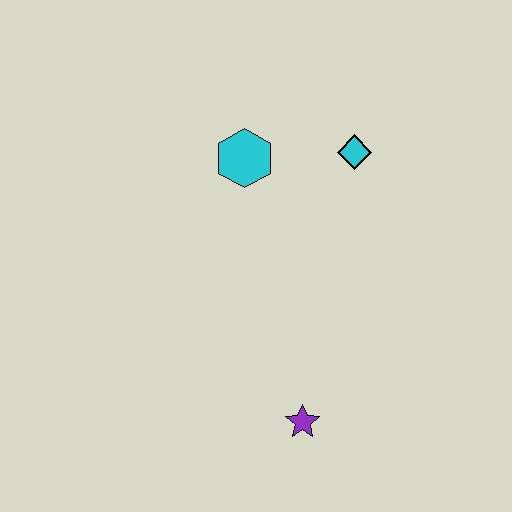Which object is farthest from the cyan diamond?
The purple star is farthest from the cyan diamond.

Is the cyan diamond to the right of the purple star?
Yes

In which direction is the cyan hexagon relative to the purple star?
The cyan hexagon is above the purple star.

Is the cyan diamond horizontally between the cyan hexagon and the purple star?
No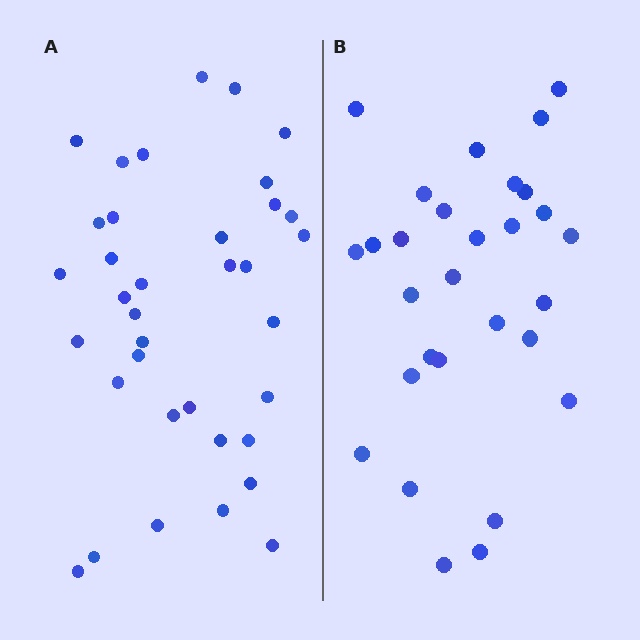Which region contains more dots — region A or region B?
Region A (the left region) has more dots.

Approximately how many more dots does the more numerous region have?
Region A has roughly 8 or so more dots than region B.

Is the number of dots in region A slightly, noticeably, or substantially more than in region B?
Region A has only slightly more — the two regions are fairly close. The ratio is roughly 1.2 to 1.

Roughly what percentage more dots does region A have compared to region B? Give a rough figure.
About 25% more.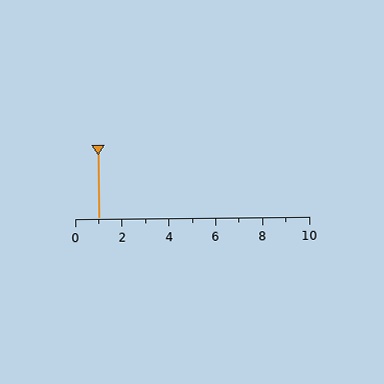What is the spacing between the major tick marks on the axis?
The major ticks are spaced 2 apart.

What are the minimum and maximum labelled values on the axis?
The axis runs from 0 to 10.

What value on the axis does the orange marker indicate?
The marker indicates approximately 1.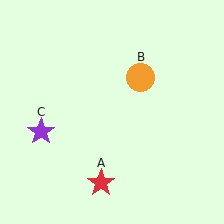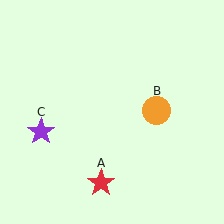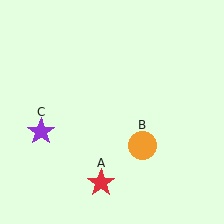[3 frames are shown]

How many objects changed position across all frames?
1 object changed position: orange circle (object B).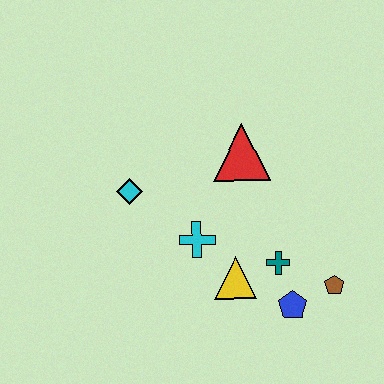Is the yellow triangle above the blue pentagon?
Yes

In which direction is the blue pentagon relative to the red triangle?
The blue pentagon is below the red triangle.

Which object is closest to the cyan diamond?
The cyan cross is closest to the cyan diamond.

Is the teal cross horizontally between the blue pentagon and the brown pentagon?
No